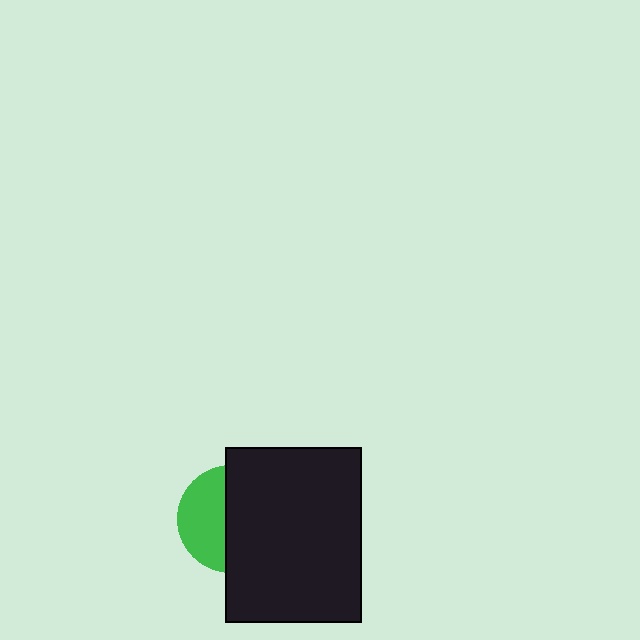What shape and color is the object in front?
The object in front is a black rectangle.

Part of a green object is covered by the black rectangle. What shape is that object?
It is a circle.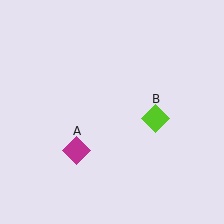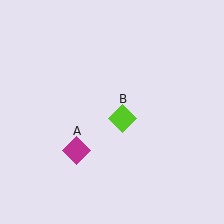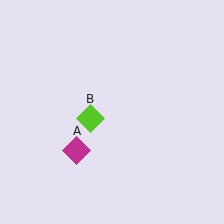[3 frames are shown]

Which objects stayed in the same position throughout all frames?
Magenta diamond (object A) remained stationary.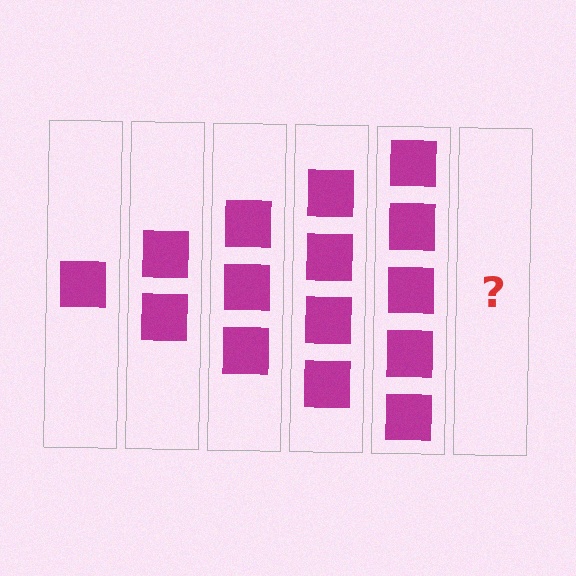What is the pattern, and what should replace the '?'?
The pattern is that each step adds one more square. The '?' should be 6 squares.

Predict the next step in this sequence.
The next step is 6 squares.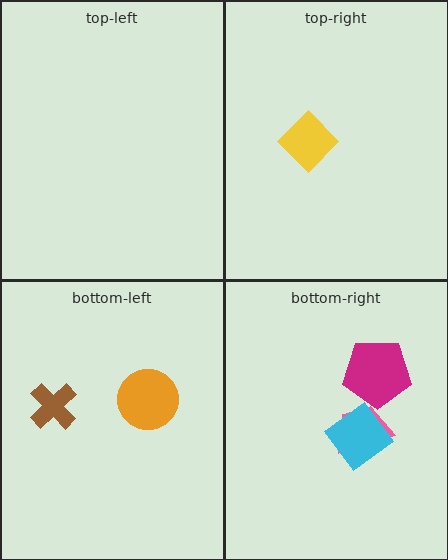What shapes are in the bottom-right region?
The magenta pentagon, the pink trapezoid, the cyan diamond.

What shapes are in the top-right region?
The yellow diamond.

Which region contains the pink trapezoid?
The bottom-right region.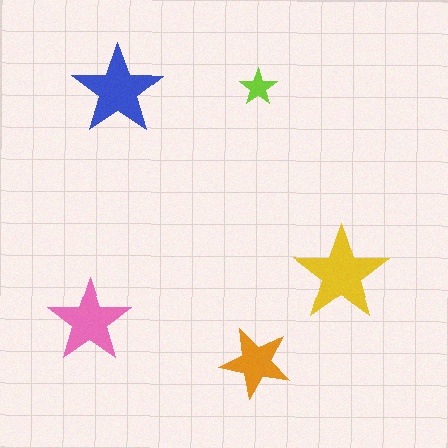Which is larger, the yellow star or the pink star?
The yellow one.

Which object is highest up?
The lime star is topmost.